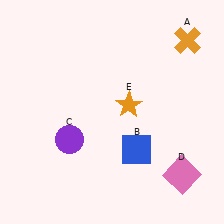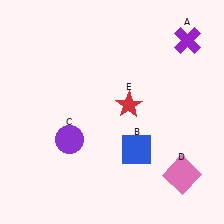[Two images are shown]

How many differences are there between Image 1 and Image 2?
There are 2 differences between the two images.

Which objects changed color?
A changed from orange to purple. E changed from orange to red.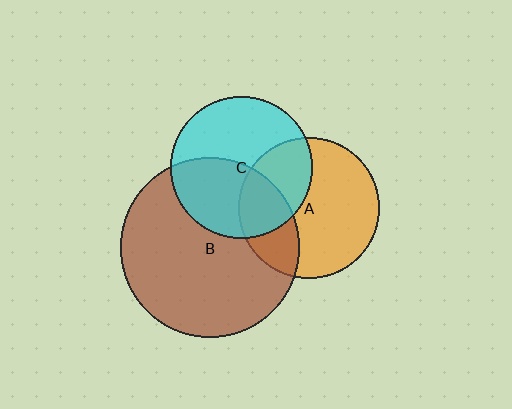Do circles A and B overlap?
Yes.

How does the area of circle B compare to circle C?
Approximately 1.6 times.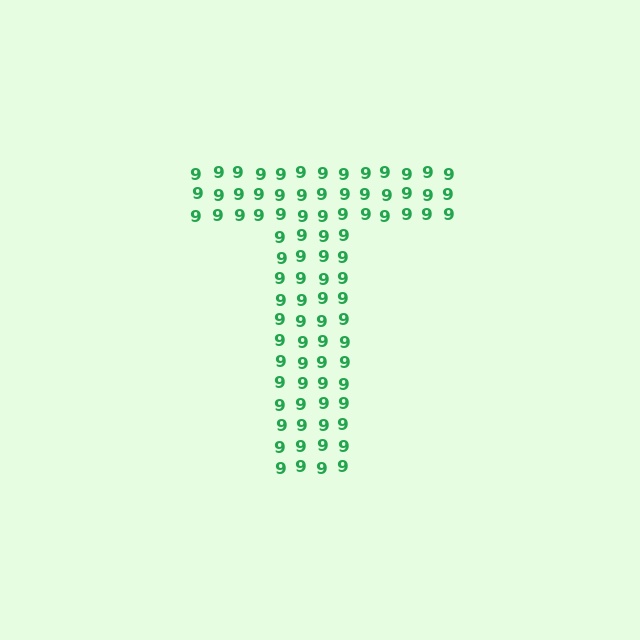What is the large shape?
The large shape is the letter T.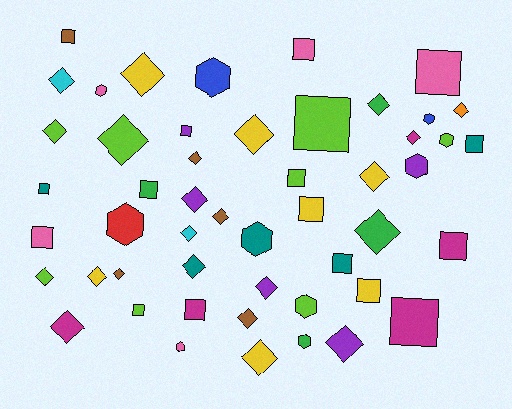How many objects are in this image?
There are 50 objects.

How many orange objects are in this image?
There is 1 orange object.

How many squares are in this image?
There are 17 squares.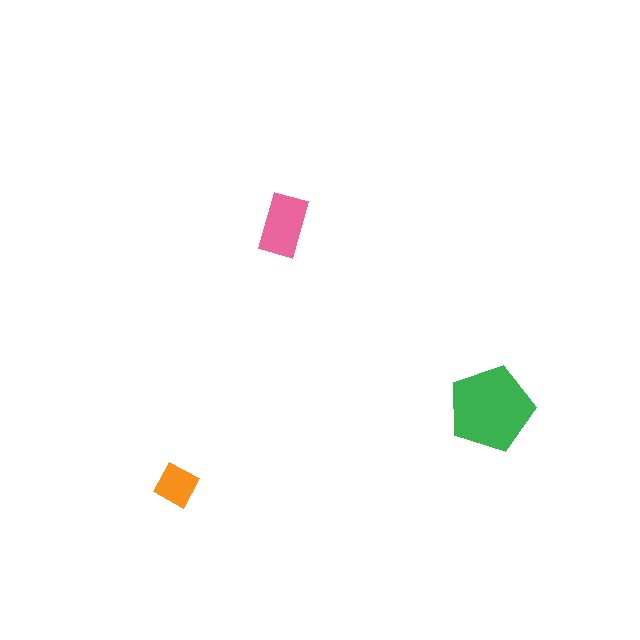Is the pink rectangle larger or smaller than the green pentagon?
Smaller.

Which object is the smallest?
The orange diamond.